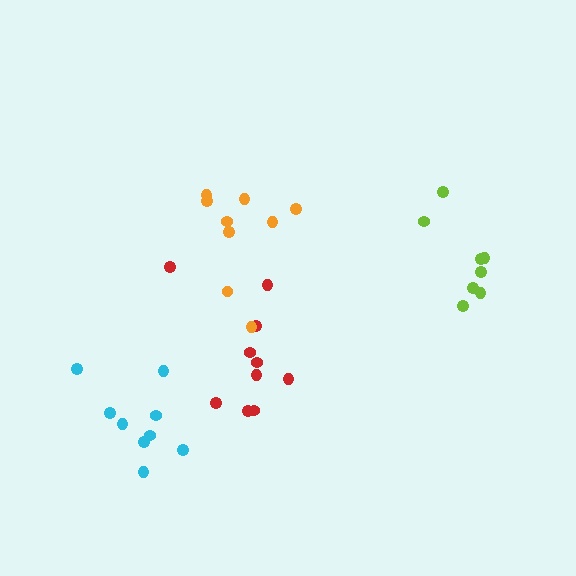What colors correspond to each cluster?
The clusters are colored: cyan, red, orange, lime.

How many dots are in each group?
Group 1: 9 dots, Group 2: 10 dots, Group 3: 9 dots, Group 4: 8 dots (36 total).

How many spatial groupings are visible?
There are 4 spatial groupings.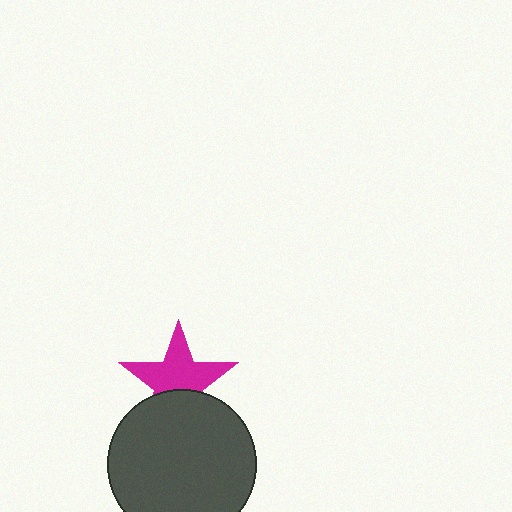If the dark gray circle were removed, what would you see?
You would see the complete magenta star.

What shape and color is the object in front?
The object in front is a dark gray circle.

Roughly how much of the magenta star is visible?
About half of it is visible (roughly 65%).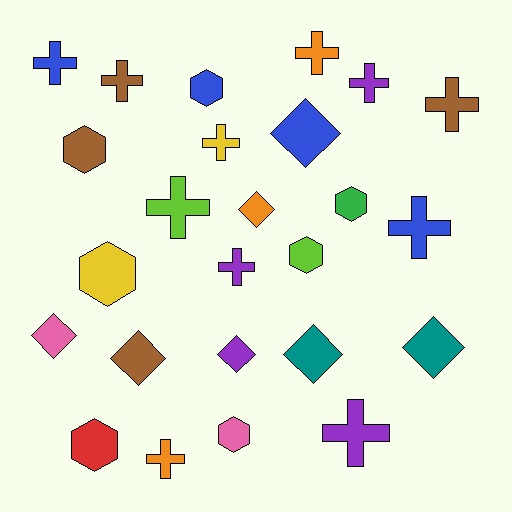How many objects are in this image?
There are 25 objects.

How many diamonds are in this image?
There are 7 diamonds.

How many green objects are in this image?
There is 1 green object.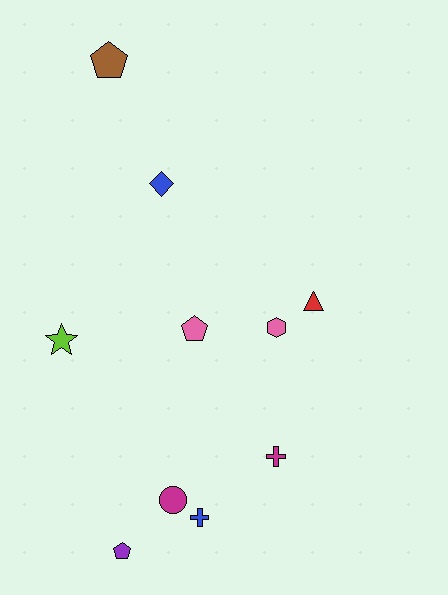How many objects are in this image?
There are 10 objects.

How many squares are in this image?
There are no squares.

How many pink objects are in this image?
There are 2 pink objects.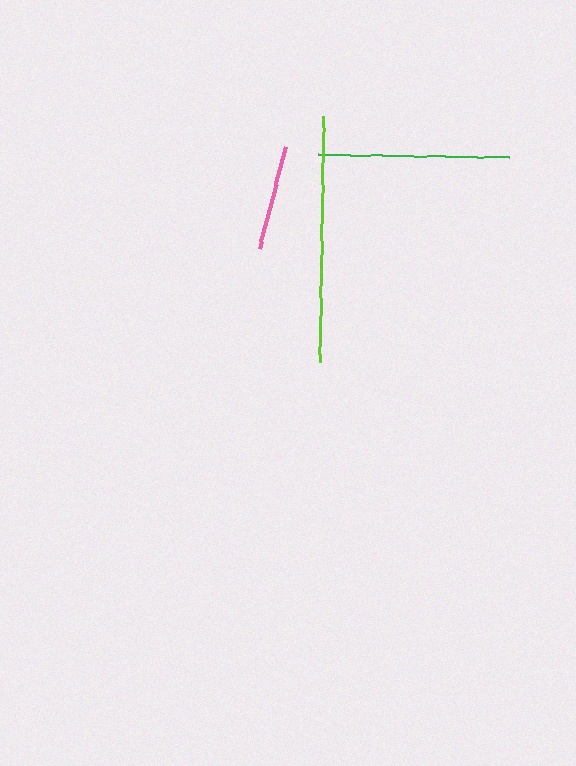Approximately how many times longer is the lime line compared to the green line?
The lime line is approximately 1.3 times the length of the green line.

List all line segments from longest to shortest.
From longest to shortest: lime, green, pink.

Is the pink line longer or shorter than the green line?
The green line is longer than the pink line.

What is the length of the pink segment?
The pink segment is approximately 106 pixels long.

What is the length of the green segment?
The green segment is approximately 191 pixels long.